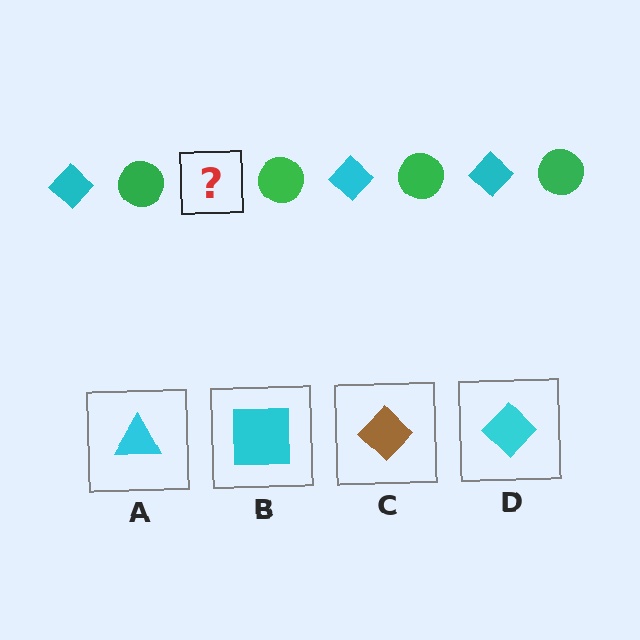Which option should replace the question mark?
Option D.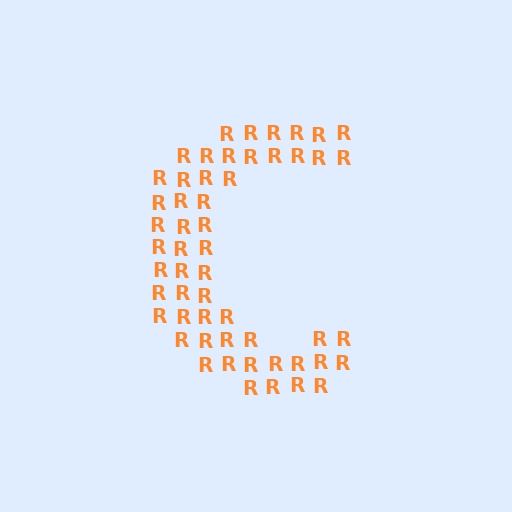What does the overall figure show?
The overall figure shows the letter C.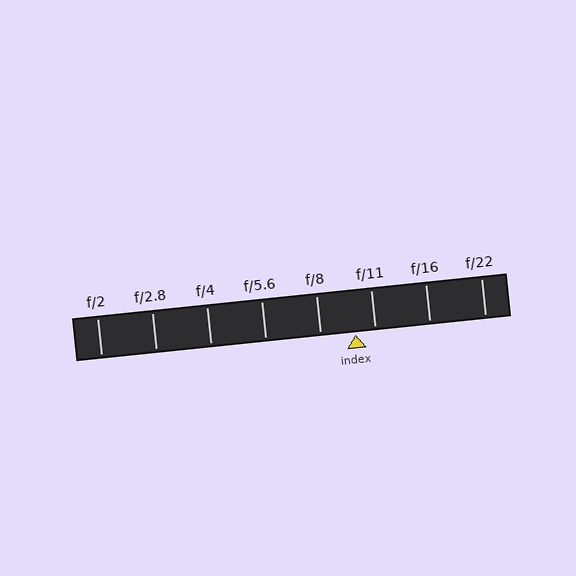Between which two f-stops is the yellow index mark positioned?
The index mark is between f/8 and f/11.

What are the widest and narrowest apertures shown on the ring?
The widest aperture shown is f/2 and the narrowest is f/22.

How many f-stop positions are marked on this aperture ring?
There are 8 f-stop positions marked.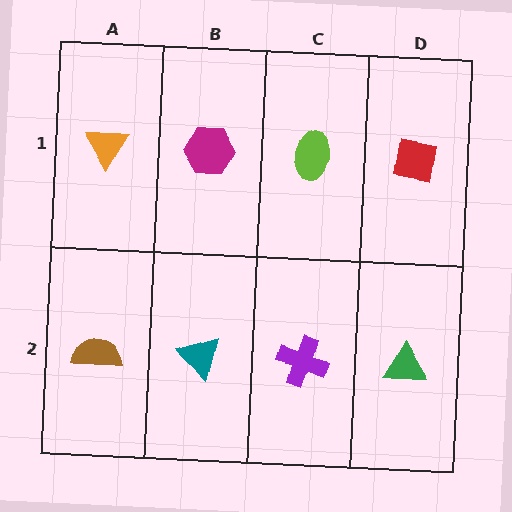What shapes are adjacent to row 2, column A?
An orange triangle (row 1, column A), a teal triangle (row 2, column B).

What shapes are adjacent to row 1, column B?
A teal triangle (row 2, column B), an orange triangle (row 1, column A), a lime ellipse (row 1, column C).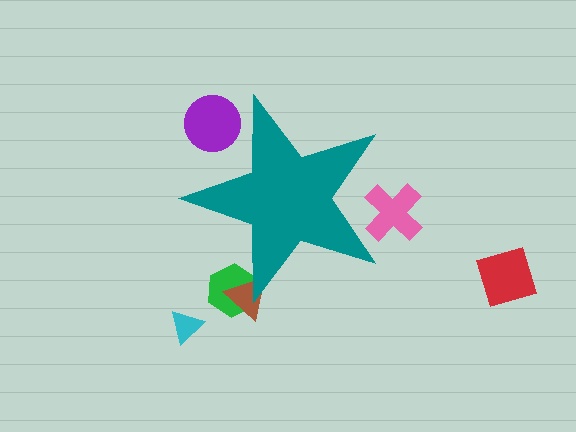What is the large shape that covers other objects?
A teal star.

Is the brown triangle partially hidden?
Yes, the brown triangle is partially hidden behind the teal star.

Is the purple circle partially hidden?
Yes, the purple circle is partially hidden behind the teal star.